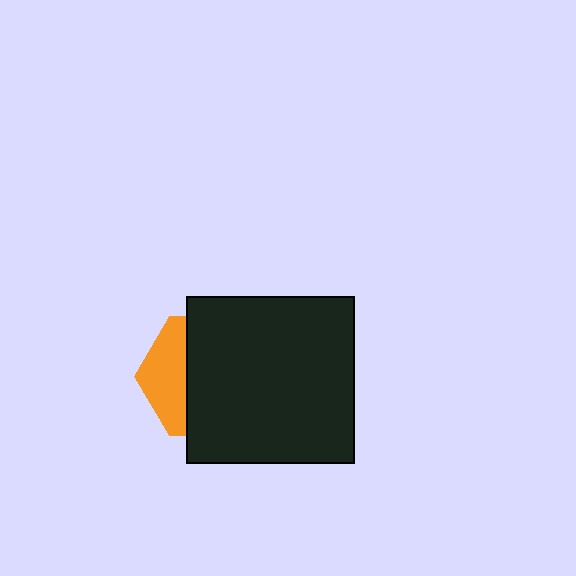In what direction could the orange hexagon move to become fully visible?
The orange hexagon could move left. That would shift it out from behind the black square entirely.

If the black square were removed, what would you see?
You would see the complete orange hexagon.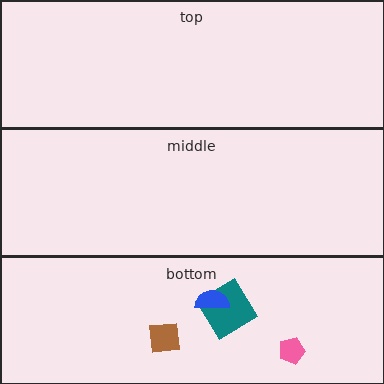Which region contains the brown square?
The bottom region.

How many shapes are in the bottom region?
4.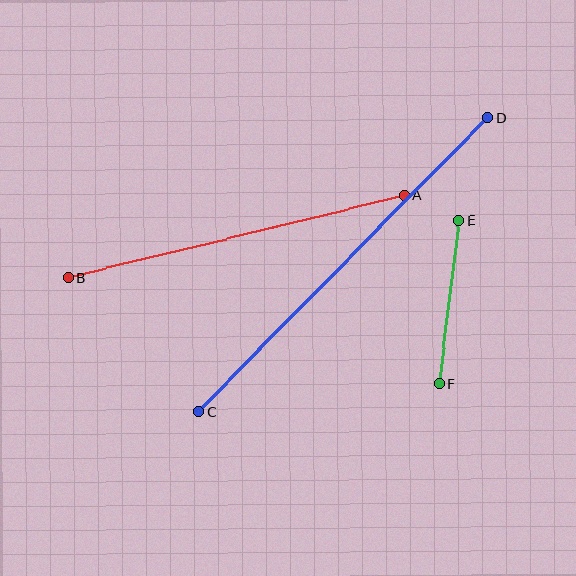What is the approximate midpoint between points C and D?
The midpoint is at approximately (343, 265) pixels.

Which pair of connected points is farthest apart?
Points C and D are farthest apart.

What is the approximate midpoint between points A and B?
The midpoint is at approximately (236, 236) pixels.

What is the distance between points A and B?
The distance is approximately 346 pixels.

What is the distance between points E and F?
The distance is approximately 164 pixels.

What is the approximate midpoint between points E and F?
The midpoint is at approximately (449, 302) pixels.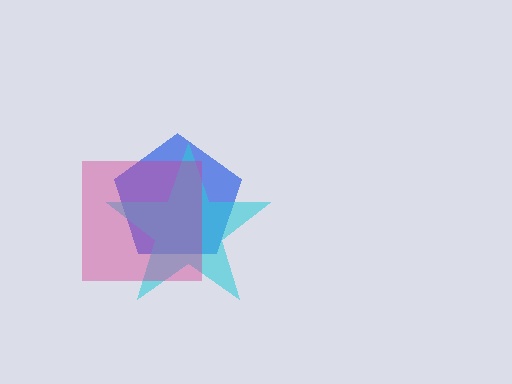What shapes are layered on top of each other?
The layered shapes are: a blue pentagon, a cyan star, a magenta square.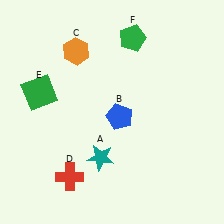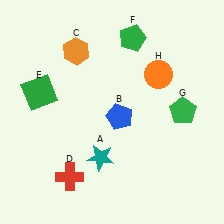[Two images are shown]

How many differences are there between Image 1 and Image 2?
There are 2 differences between the two images.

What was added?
A green pentagon (G), an orange circle (H) were added in Image 2.